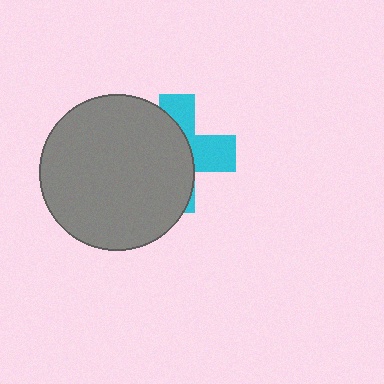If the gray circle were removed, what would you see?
You would see the complete cyan cross.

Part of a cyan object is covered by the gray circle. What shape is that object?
It is a cross.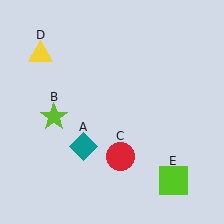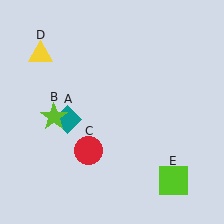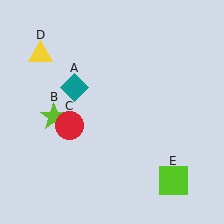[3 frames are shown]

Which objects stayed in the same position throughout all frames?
Lime star (object B) and yellow triangle (object D) and lime square (object E) remained stationary.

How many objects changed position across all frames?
2 objects changed position: teal diamond (object A), red circle (object C).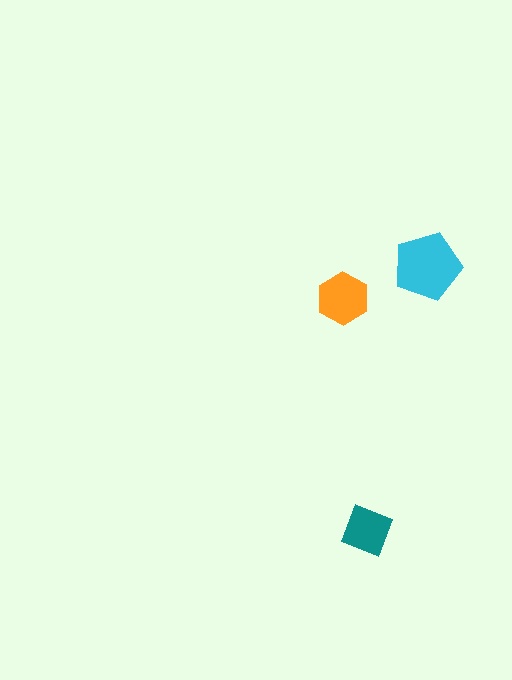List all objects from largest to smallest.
The cyan pentagon, the orange hexagon, the teal diamond.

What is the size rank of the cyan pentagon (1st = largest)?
1st.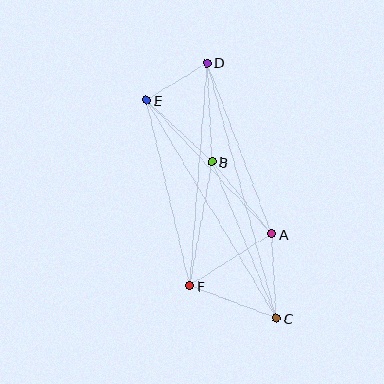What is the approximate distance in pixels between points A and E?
The distance between A and E is approximately 183 pixels.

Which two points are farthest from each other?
Points C and D are farthest from each other.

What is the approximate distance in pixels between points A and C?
The distance between A and C is approximately 85 pixels.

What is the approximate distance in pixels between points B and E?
The distance between B and E is approximately 90 pixels.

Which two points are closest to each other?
Points D and E are closest to each other.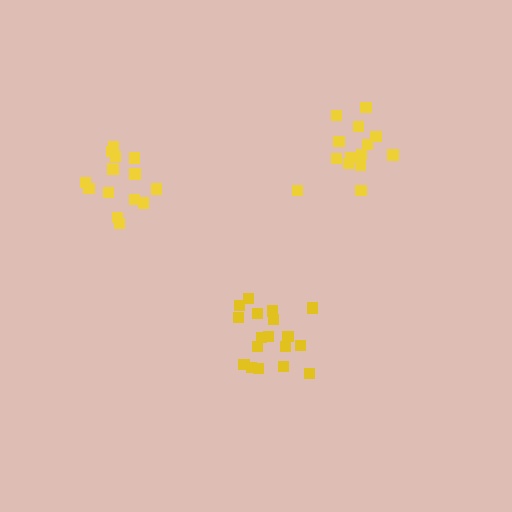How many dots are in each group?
Group 1: 14 dots, Group 2: 14 dots, Group 3: 18 dots (46 total).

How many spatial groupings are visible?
There are 3 spatial groupings.